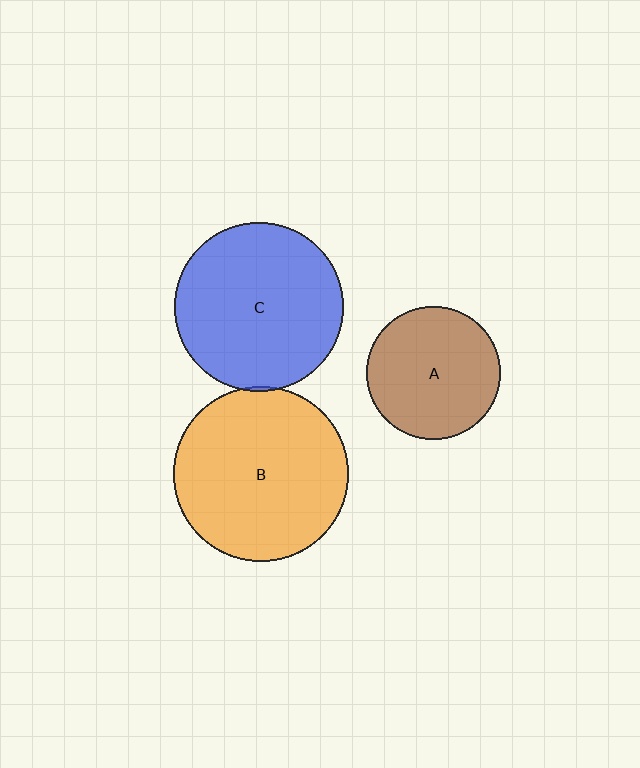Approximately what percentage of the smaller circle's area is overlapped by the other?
Approximately 5%.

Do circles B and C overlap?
Yes.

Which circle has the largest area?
Circle B (orange).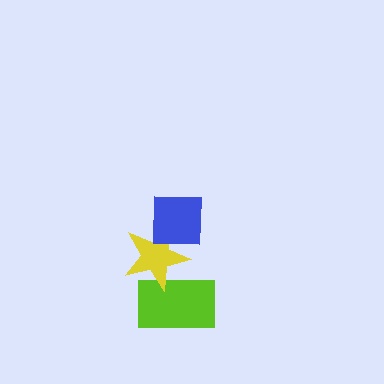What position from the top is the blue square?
The blue square is 1st from the top.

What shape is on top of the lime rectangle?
The yellow star is on top of the lime rectangle.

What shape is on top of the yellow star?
The blue square is on top of the yellow star.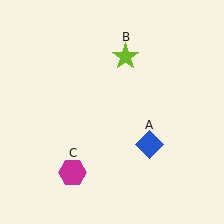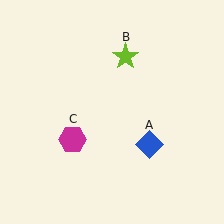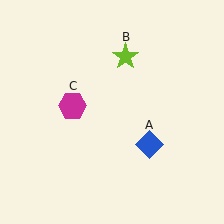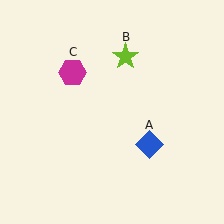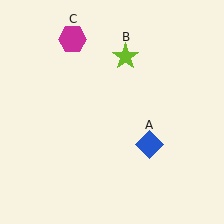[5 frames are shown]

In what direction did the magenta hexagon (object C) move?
The magenta hexagon (object C) moved up.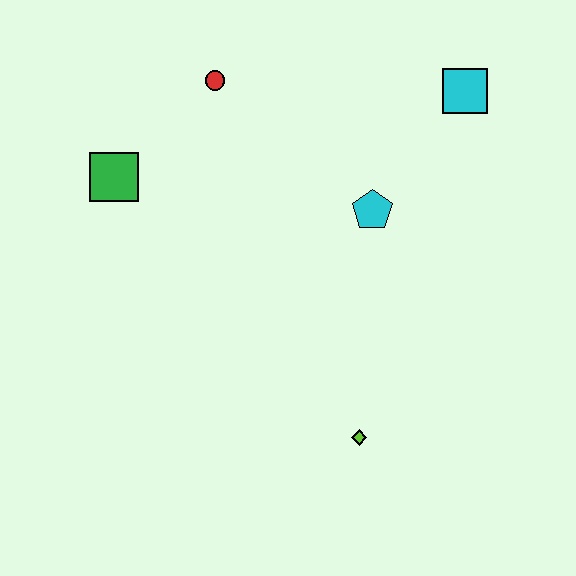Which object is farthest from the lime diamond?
The red circle is farthest from the lime diamond.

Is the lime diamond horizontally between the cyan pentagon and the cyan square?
No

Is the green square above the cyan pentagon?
Yes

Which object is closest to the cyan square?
The cyan pentagon is closest to the cyan square.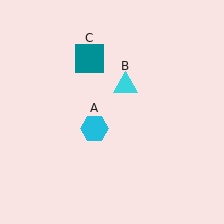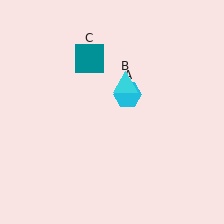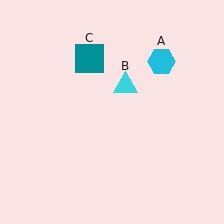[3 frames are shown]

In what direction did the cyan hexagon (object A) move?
The cyan hexagon (object A) moved up and to the right.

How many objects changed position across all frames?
1 object changed position: cyan hexagon (object A).